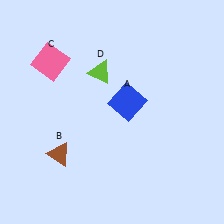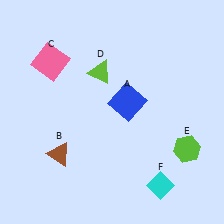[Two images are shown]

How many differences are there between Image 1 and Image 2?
There are 2 differences between the two images.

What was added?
A lime hexagon (E), a cyan diamond (F) were added in Image 2.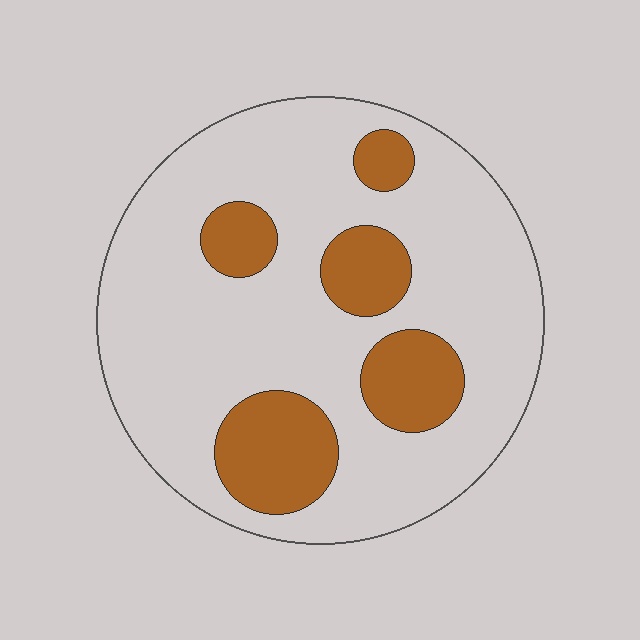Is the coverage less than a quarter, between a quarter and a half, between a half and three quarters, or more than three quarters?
Less than a quarter.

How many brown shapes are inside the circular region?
5.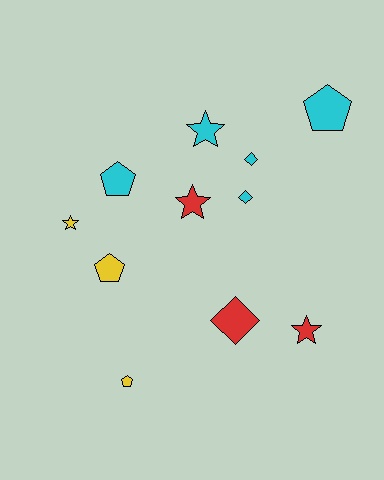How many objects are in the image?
There are 11 objects.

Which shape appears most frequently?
Pentagon, with 4 objects.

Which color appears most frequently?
Cyan, with 5 objects.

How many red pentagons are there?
There are no red pentagons.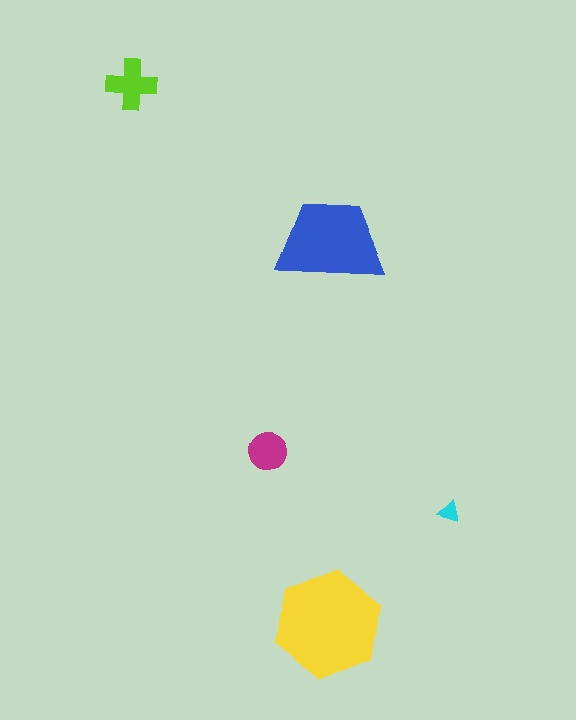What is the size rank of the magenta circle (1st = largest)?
4th.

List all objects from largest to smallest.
The yellow hexagon, the blue trapezoid, the lime cross, the magenta circle, the cyan triangle.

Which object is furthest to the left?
The lime cross is leftmost.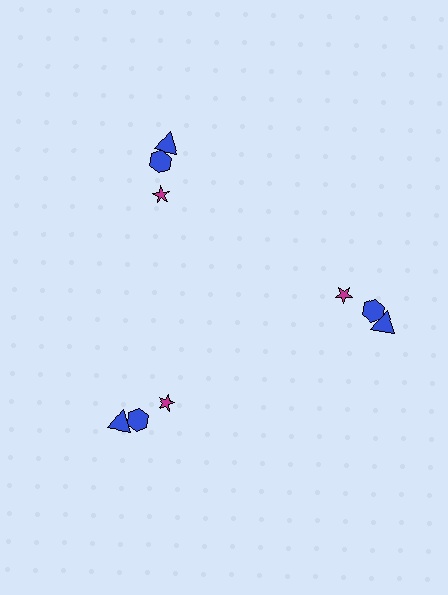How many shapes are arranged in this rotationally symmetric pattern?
There are 9 shapes, arranged in 3 groups of 3.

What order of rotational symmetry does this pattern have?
This pattern has 3-fold rotational symmetry.